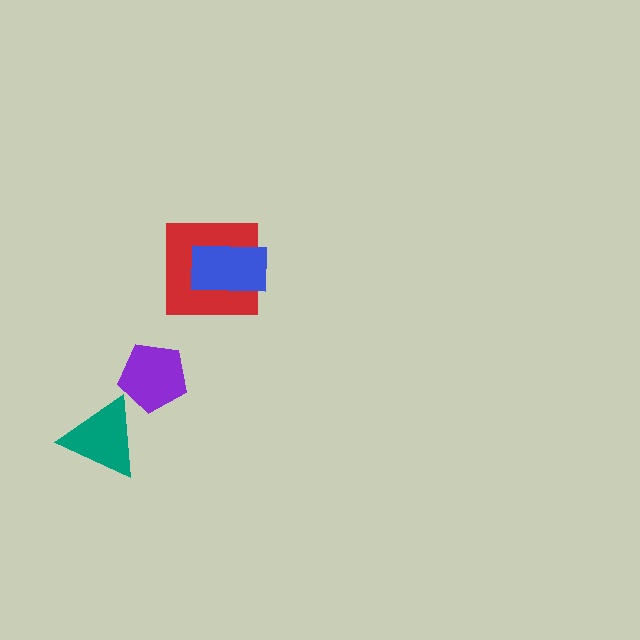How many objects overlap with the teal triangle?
0 objects overlap with the teal triangle.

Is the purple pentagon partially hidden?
No, no other shape covers it.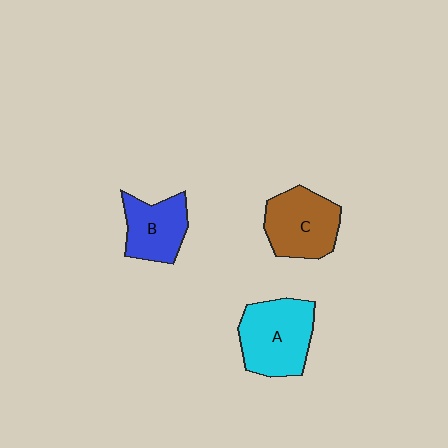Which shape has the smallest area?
Shape B (blue).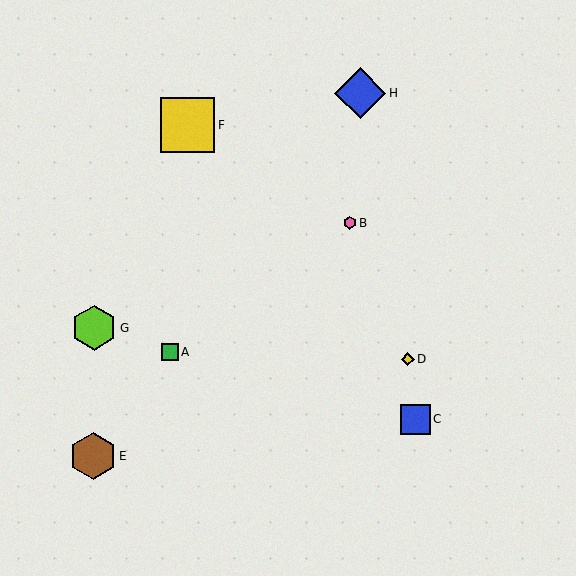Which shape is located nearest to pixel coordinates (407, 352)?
The yellow diamond (labeled D) at (408, 359) is nearest to that location.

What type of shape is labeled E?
Shape E is a brown hexagon.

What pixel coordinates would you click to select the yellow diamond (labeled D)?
Click at (408, 359) to select the yellow diamond D.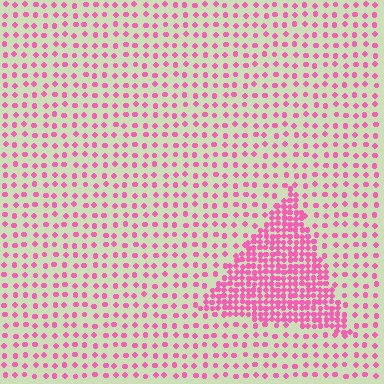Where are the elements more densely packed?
The elements are more densely packed inside the triangle boundary.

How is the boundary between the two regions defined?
The boundary is defined by a change in element density (approximately 2.8x ratio). All elements are the same color, size, and shape.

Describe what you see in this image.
The image contains small pink elements arranged at two different densities. A triangle-shaped region is visible where the elements are more densely packed than the surrounding area.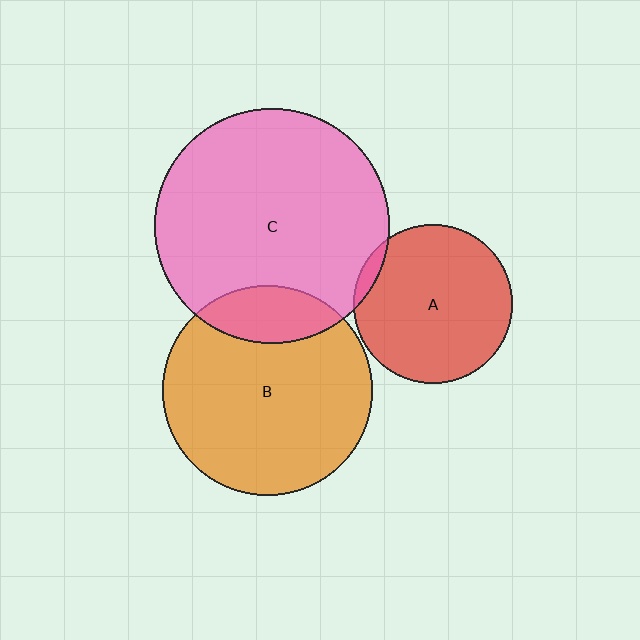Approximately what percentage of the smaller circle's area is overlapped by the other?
Approximately 5%.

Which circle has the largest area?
Circle C (pink).